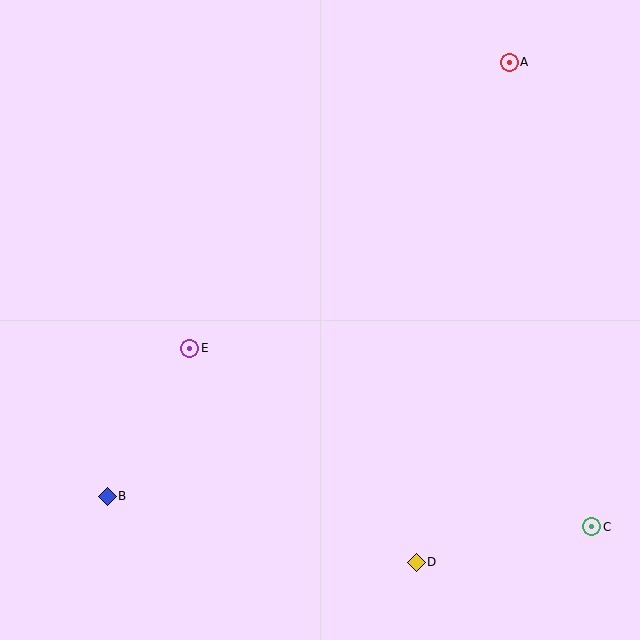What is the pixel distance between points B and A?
The distance between B and A is 591 pixels.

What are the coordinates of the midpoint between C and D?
The midpoint between C and D is at (504, 544).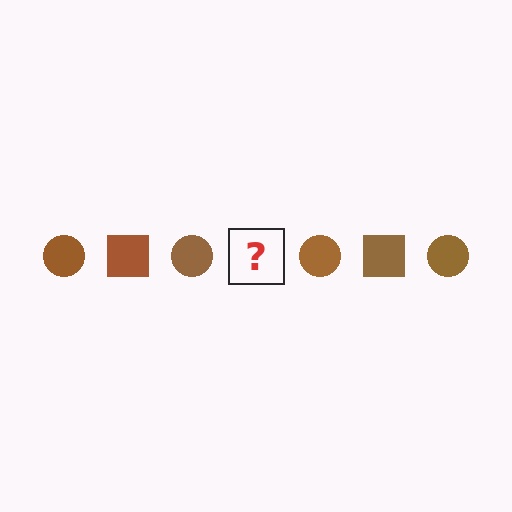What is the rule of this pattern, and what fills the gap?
The rule is that the pattern cycles through circle, square shapes in brown. The gap should be filled with a brown square.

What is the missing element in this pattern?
The missing element is a brown square.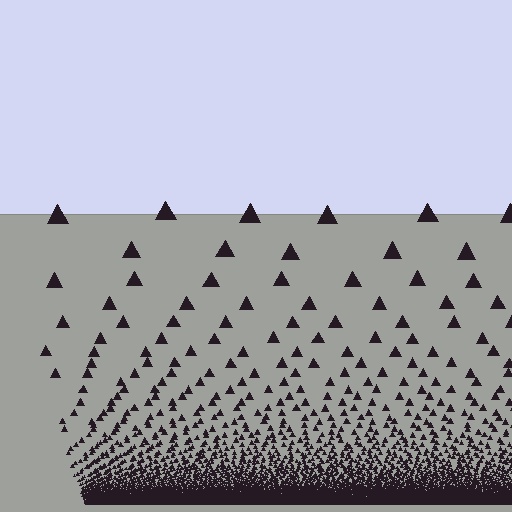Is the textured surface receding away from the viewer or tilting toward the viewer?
The surface appears to tilt toward the viewer. Texture elements get larger and sparser toward the top.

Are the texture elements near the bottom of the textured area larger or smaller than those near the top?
Smaller. The gradient is inverted — elements near the bottom are smaller and denser.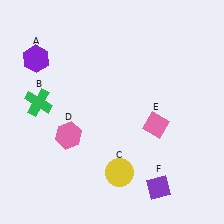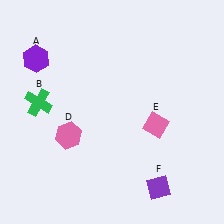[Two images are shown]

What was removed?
The yellow circle (C) was removed in Image 2.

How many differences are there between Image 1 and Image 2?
There is 1 difference between the two images.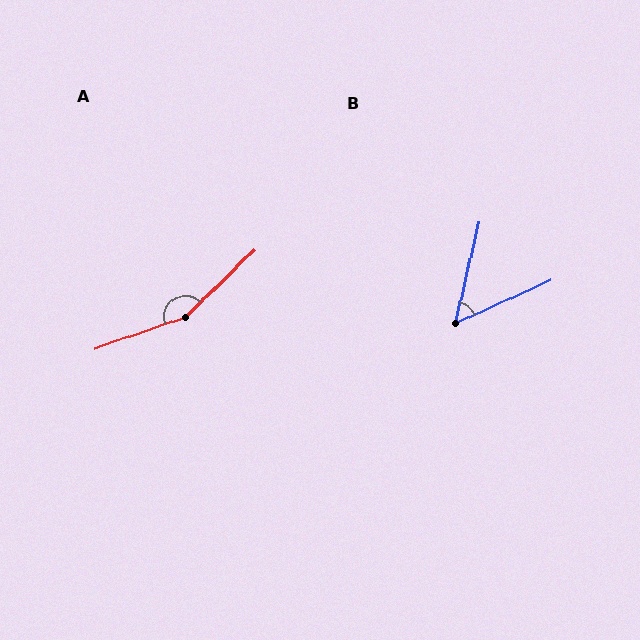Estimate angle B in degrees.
Approximately 53 degrees.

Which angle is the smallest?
B, at approximately 53 degrees.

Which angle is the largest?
A, at approximately 155 degrees.